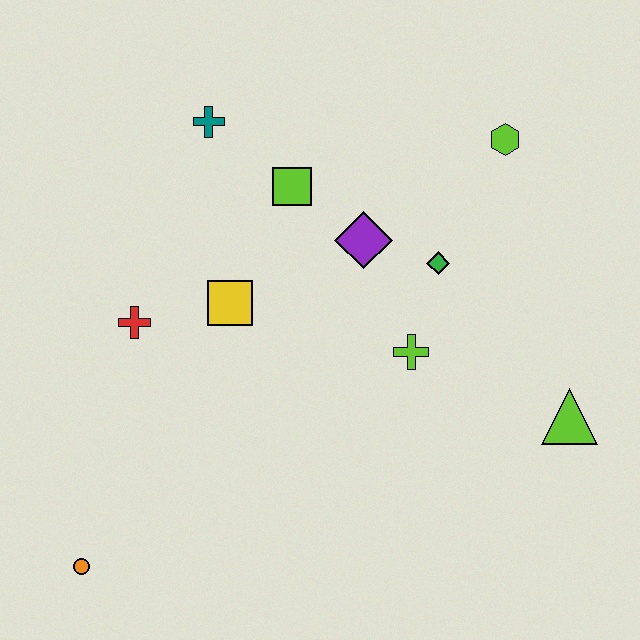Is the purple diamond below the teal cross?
Yes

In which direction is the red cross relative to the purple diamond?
The red cross is to the left of the purple diamond.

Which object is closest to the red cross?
The yellow square is closest to the red cross.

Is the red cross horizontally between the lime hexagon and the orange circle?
Yes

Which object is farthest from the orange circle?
The lime hexagon is farthest from the orange circle.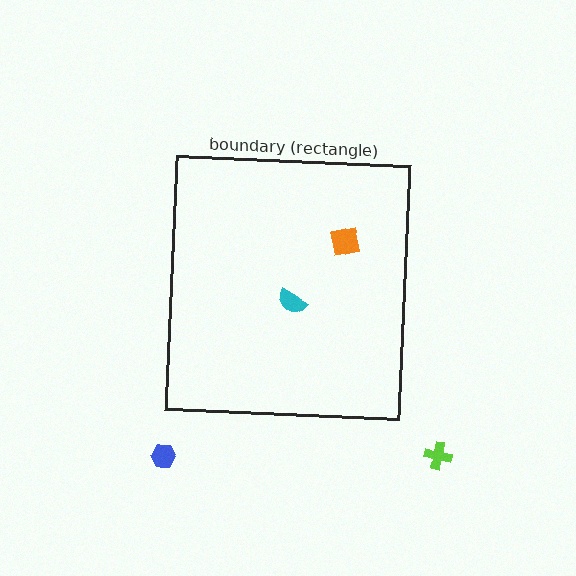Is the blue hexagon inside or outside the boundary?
Outside.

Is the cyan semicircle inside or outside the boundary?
Inside.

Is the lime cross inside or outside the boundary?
Outside.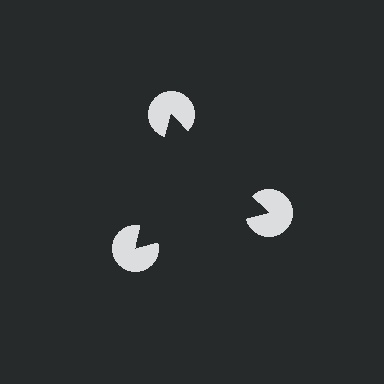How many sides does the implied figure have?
3 sides.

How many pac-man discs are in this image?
There are 3 — one at each vertex of the illusory triangle.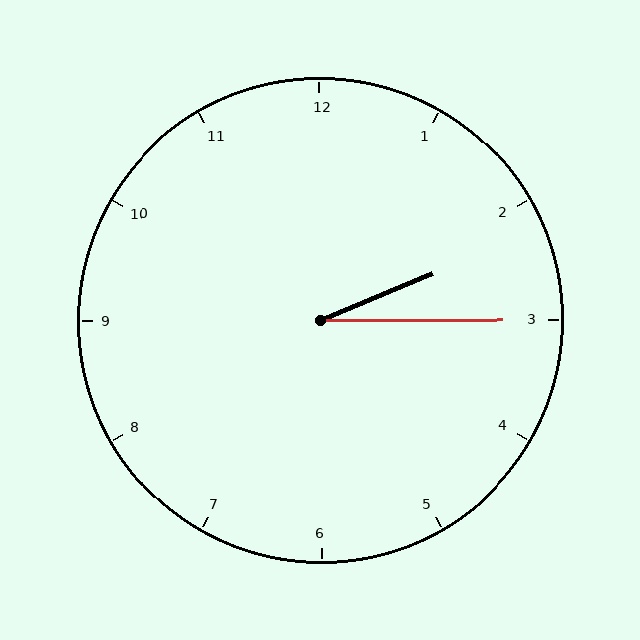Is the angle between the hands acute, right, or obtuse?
It is acute.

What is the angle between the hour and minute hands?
Approximately 22 degrees.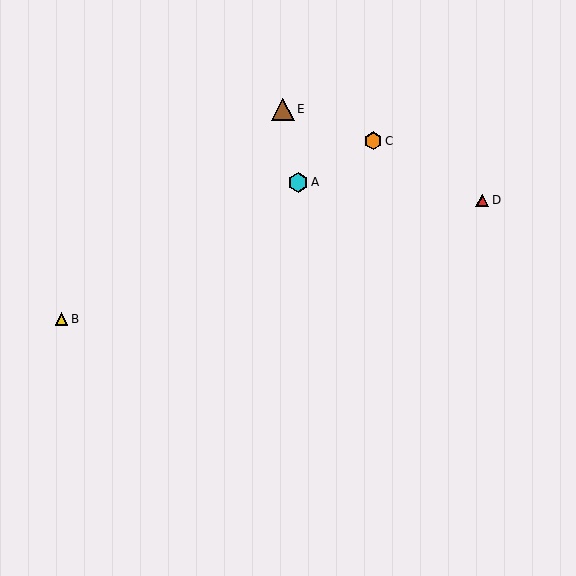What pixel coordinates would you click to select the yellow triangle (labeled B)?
Click at (62, 319) to select the yellow triangle B.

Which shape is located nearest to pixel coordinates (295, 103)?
The brown triangle (labeled E) at (283, 109) is nearest to that location.